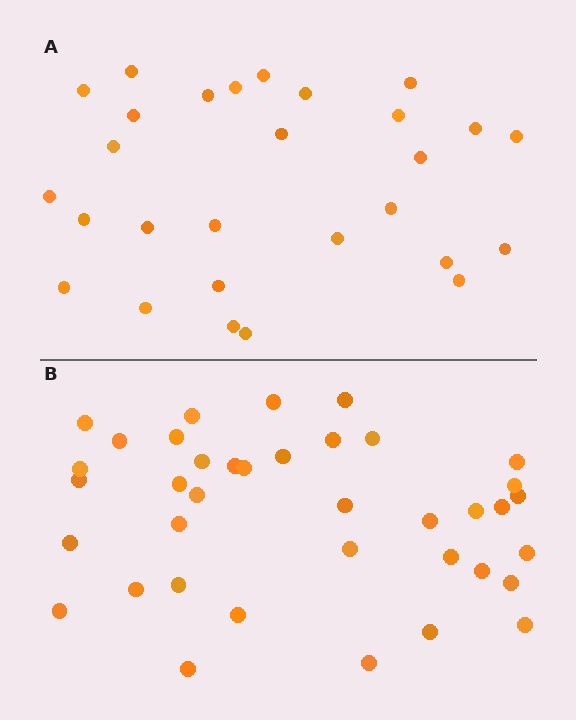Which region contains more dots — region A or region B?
Region B (the bottom region) has more dots.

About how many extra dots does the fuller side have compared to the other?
Region B has roughly 10 or so more dots than region A.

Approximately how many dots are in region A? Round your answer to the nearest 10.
About 30 dots. (The exact count is 28, which rounds to 30.)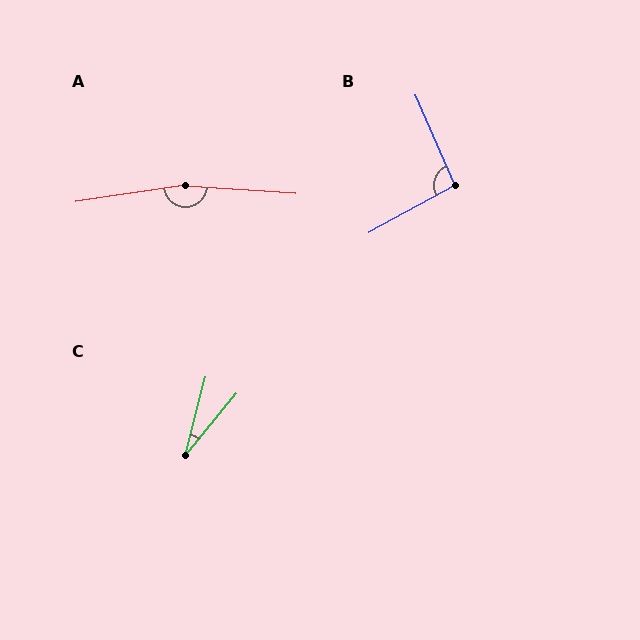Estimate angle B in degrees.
Approximately 96 degrees.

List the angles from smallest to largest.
C (24°), B (96°), A (168°).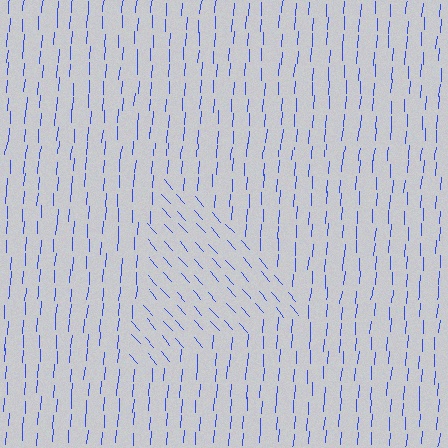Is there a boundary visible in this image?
Yes, there is a texture boundary formed by a change in line orientation.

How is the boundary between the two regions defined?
The boundary is defined purely by a change in line orientation (approximately 45 degrees difference). All lines are the same color and thickness.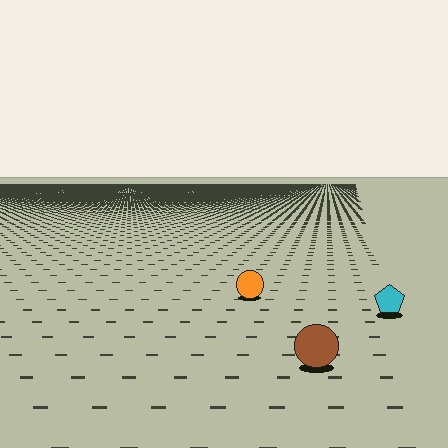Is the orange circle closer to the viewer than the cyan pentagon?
No. The cyan pentagon is closer — you can tell from the texture gradient: the ground texture is coarser near it.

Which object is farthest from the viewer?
The orange circle is farthest from the viewer. It appears smaller and the ground texture around it is denser.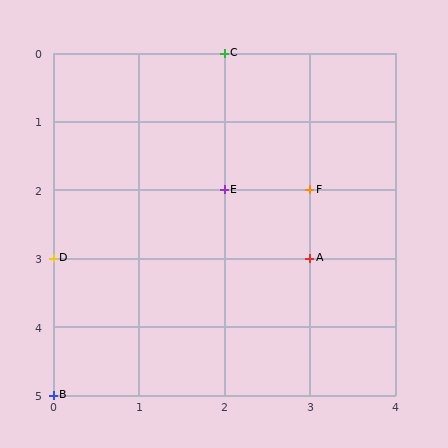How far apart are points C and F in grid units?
Points C and F are 1 column and 2 rows apart (about 2.2 grid units diagonally).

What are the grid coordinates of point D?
Point D is at grid coordinates (0, 3).